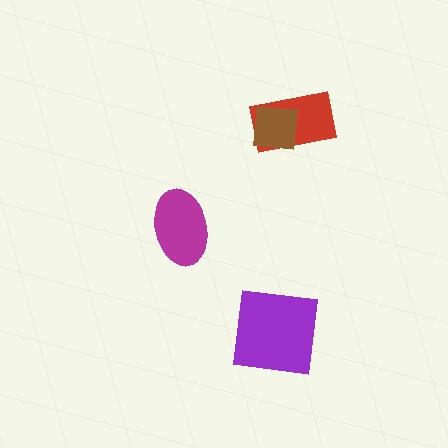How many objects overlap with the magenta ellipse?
0 objects overlap with the magenta ellipse.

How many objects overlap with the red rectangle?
1 object overlaps with the red rectangle.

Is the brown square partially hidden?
No, no other shape covers it.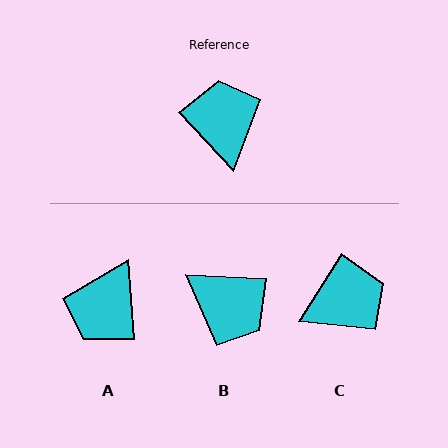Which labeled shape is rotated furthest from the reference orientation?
A, about 142 degrees away.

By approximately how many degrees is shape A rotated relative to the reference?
Approximately 142 degrees counter-clockwise.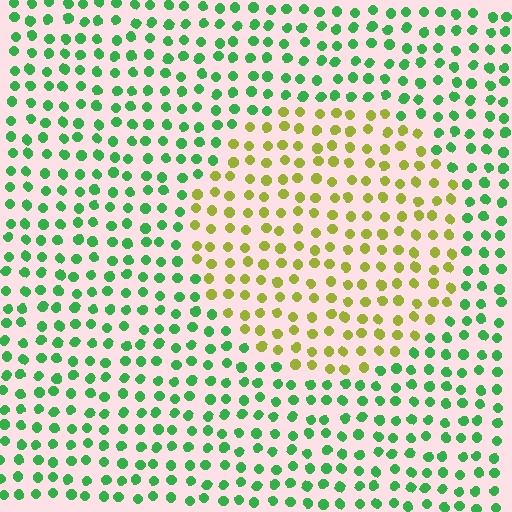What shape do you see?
I see a circle.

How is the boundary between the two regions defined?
The boundary is defined purely by a slight shift in hue (about 59 degrees). Spacing, size, and orientation are identical on both sides.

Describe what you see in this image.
The image is filled with small green elements in a uniform arrangement. A circle-shaped region is visible where the elements are tinted to a slightly different hue, forming a subtle color boundary.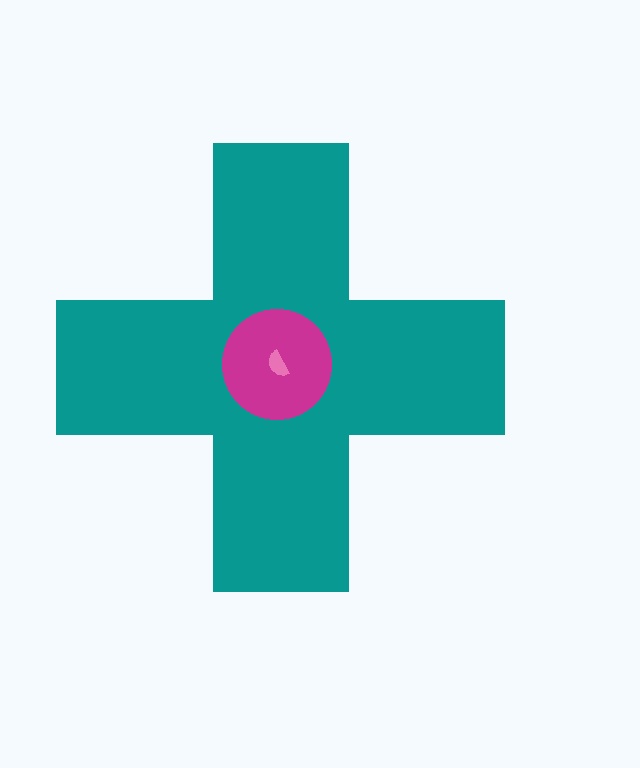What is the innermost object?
The pink semicircle.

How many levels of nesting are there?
3.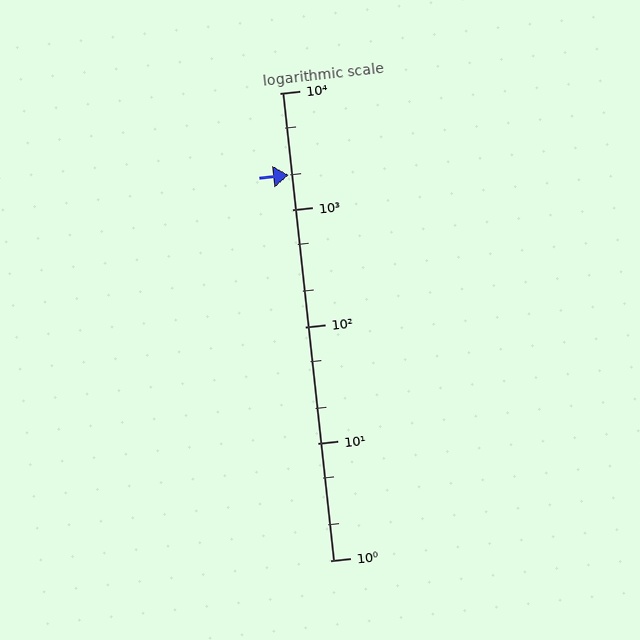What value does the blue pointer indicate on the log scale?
The pointer indicates approximately 2000.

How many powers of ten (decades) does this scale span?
The scale spans 4 decades, from 1 to 10000.